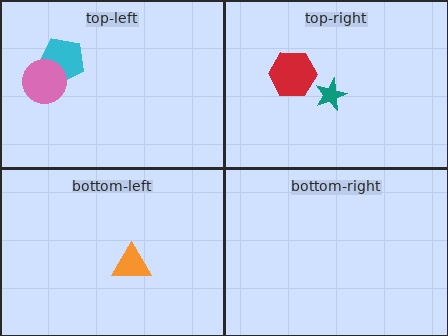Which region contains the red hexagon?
The top-right region.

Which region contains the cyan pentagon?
The top-left region.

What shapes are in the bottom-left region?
The orange triangle.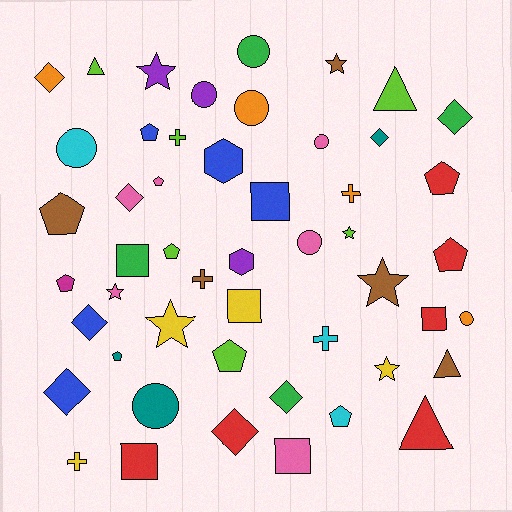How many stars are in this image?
There are 7 stars.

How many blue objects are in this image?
There are 5 blue objects.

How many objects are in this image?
There are 50 objects.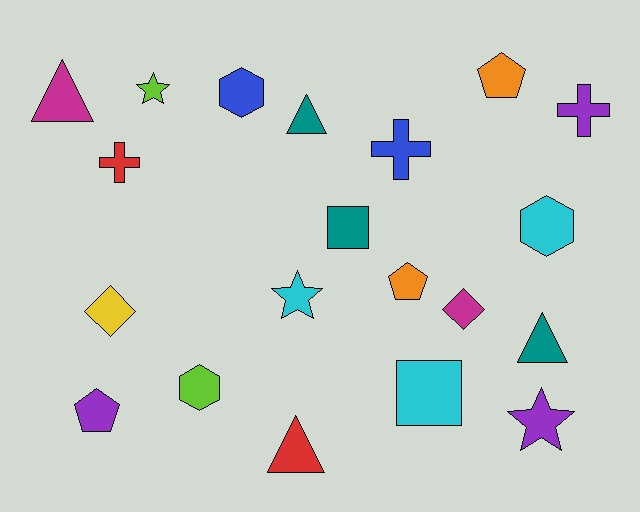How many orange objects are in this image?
There are 2 orange objects.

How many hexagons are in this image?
There are 3 hexagons.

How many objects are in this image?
There are 20 objects.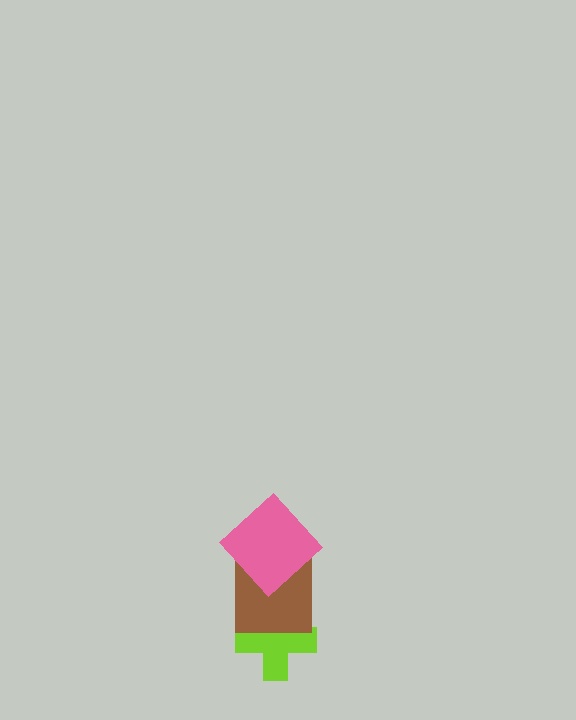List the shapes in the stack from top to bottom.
From top to bottom: the pink diamond, the brown square, the lime cross.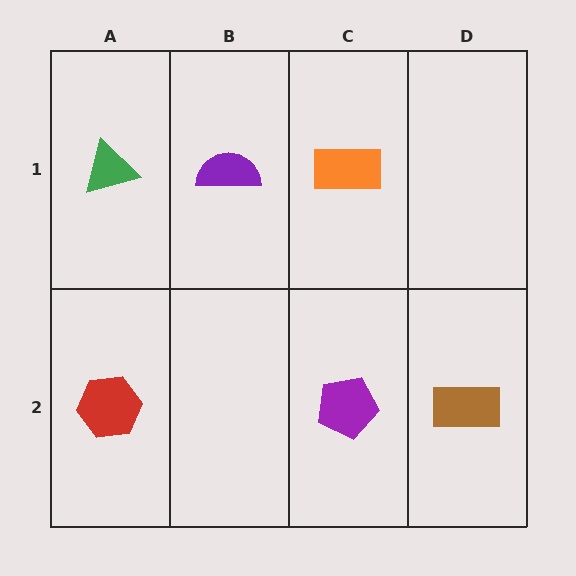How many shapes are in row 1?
3 shapes.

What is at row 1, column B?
A purple semicircle.